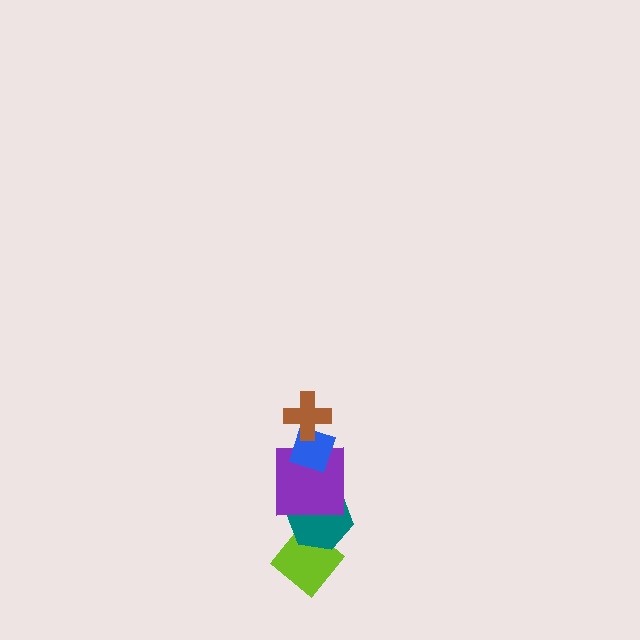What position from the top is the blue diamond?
The blue diamond is 2nd from the top.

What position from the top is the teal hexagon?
The teal hexagon is 4th from the top.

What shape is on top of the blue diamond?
The brown cross is on top of the blue diamond.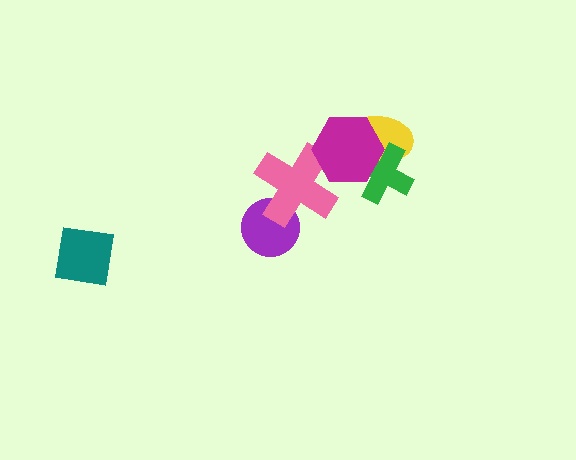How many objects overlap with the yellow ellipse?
2 objects overlap with the yellow ellipse.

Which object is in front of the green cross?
The magenta hexagon is in front of the green cross.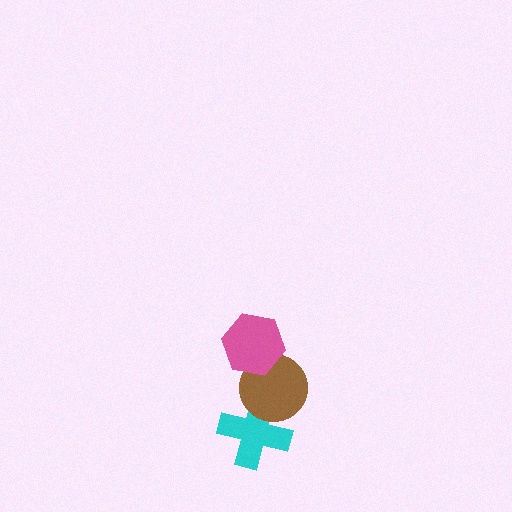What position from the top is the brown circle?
The brown circle is 2nd from the top.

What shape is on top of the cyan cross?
The brown circle is on top of the cyan cross.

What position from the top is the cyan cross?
The cyan cross is 3rd from the top.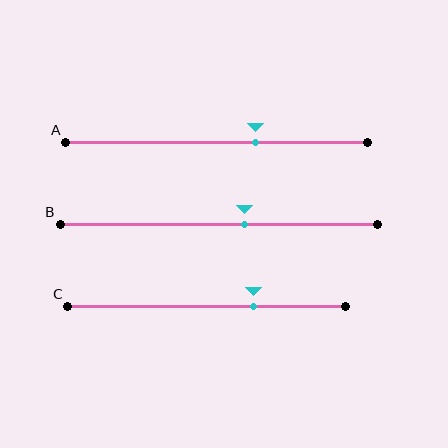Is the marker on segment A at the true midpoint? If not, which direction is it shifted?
No, the marker on segment A is shifted to the right by about 13% of the segment length.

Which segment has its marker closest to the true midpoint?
Segment B has its marker closest to the true midpoint.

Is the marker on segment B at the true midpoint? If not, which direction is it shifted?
No, the marker on segment B is shifted to the right by about 8% of the segment length.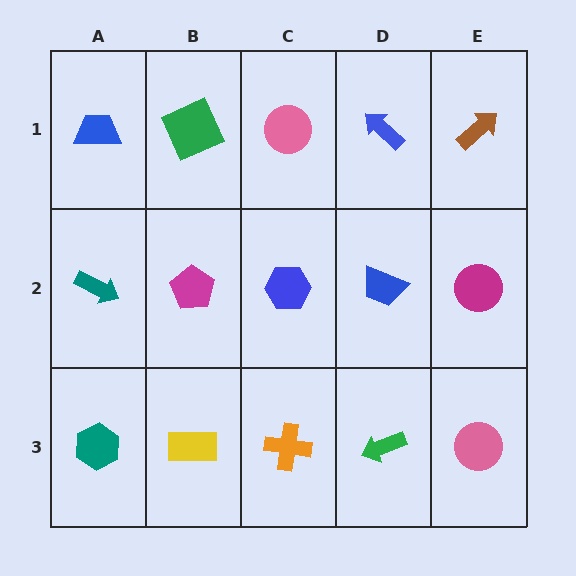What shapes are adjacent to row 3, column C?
A blue hexagon (row 2, column C), a yellow rectangle (row 3, column B), a green arrow (row 3, column D).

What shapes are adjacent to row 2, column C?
A pink circle (row 1, column C), an orange cross (row 3, column C), a magenta pentagon (row 2, column B), a blue trapezoid (row 2, column D).